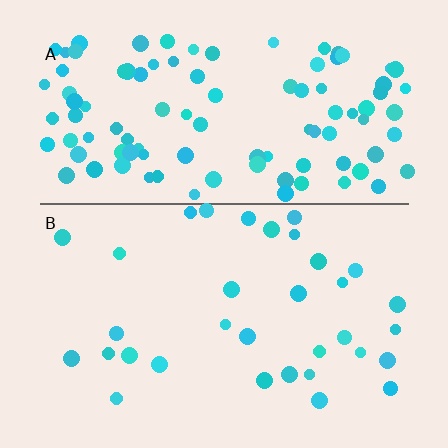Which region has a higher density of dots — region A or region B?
A (the top).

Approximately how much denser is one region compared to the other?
Approximately 3.2× — region A over region B.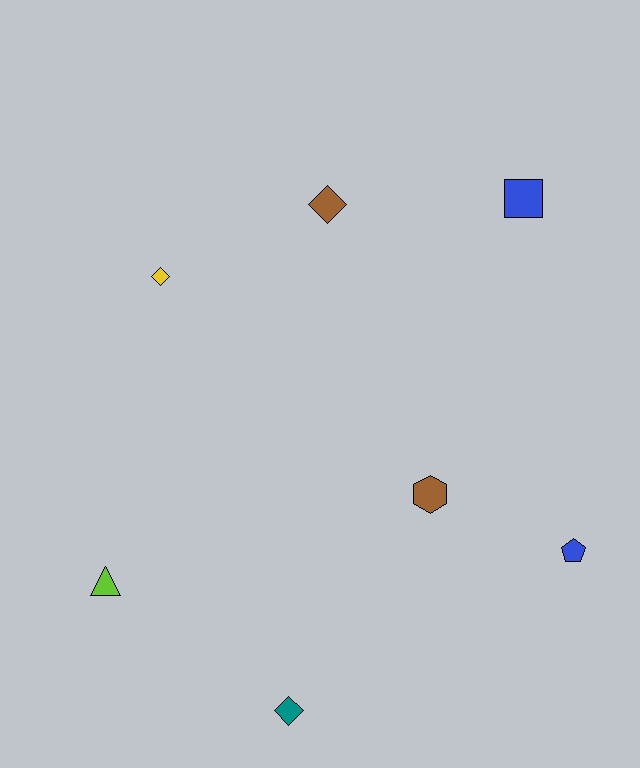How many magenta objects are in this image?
There are no magenta objects.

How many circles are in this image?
There are no circles.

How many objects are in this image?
There are 7 objects.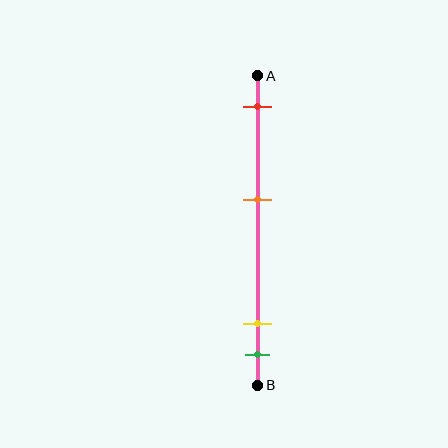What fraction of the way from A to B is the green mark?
The green mark is approximately 90% (0.9) of the way from A to B.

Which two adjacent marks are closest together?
The yellow and green marks are the closest adjacent pair.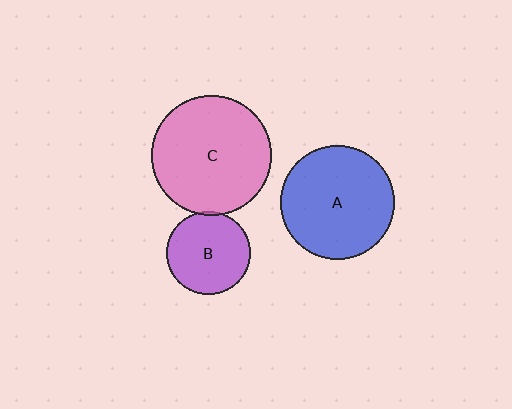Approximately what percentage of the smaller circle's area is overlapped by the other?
Approximately 5%.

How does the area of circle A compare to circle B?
Approximately 1.9 times.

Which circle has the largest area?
Circle C (pink).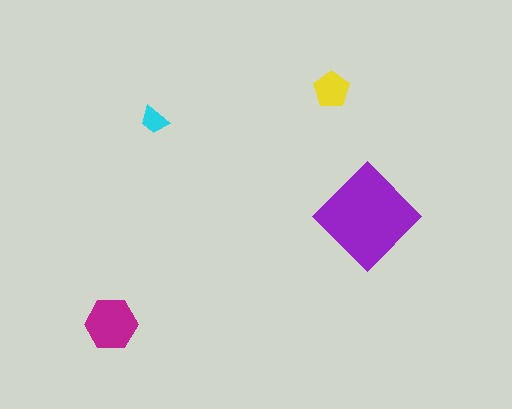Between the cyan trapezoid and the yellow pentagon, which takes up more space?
The yellow pentagon.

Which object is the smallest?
The cyan trapezoid.